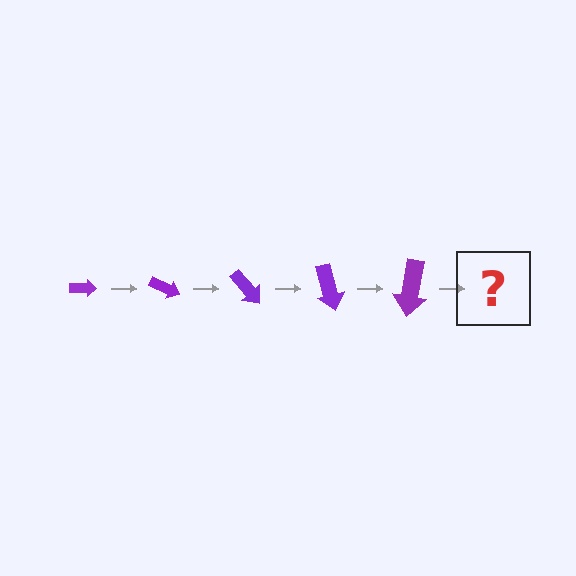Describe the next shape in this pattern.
It should be an arrow, larger than the previous one and rotated 125 degrees from the start.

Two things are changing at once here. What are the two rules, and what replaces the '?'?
The two rules are that the arrow grows larger each step and it rotates 25 degrees each step. The '?' should be an arrow, larger than the previous one and rotated 125 degrees from the start.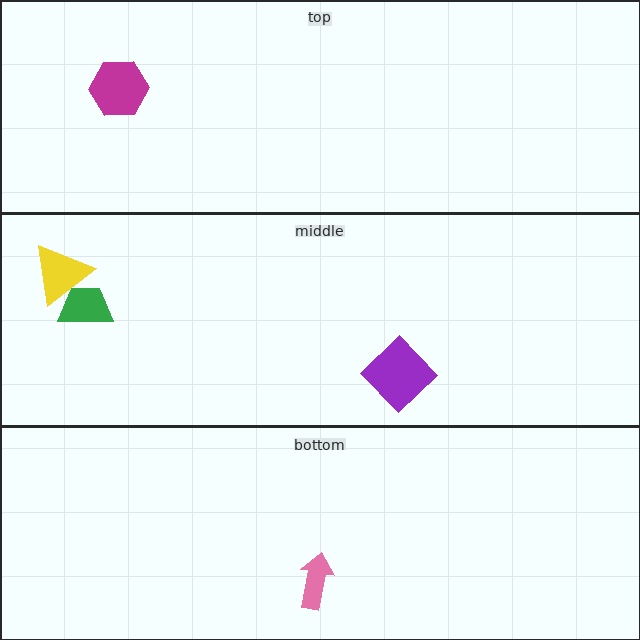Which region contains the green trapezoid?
The middle region.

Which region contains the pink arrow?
The bottom region.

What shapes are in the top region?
The magenta hexagon.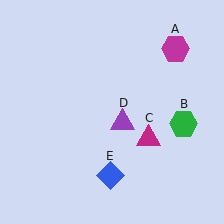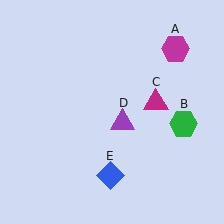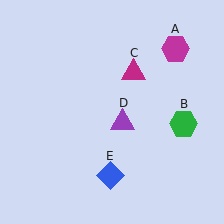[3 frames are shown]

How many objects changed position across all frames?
1 object changed position: magenta triangle (object C).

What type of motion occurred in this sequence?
The magenta triangle (object C) rotated counterclockwise around the center of the scene.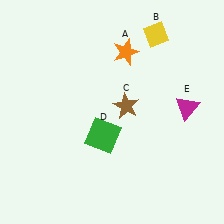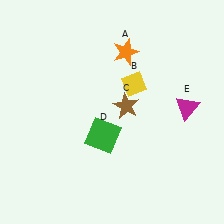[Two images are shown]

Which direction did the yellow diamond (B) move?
The yellow diamond (B) moved down.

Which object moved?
The yellow diamond (B) moved down.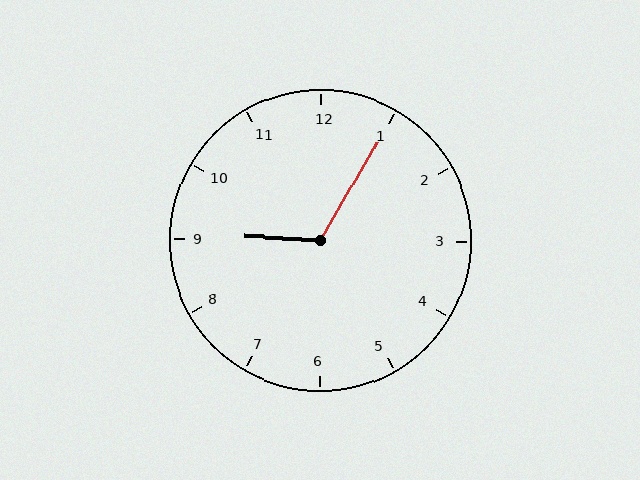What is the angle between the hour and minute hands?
Approximately 118 degrees.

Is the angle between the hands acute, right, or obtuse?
It is obtuse.